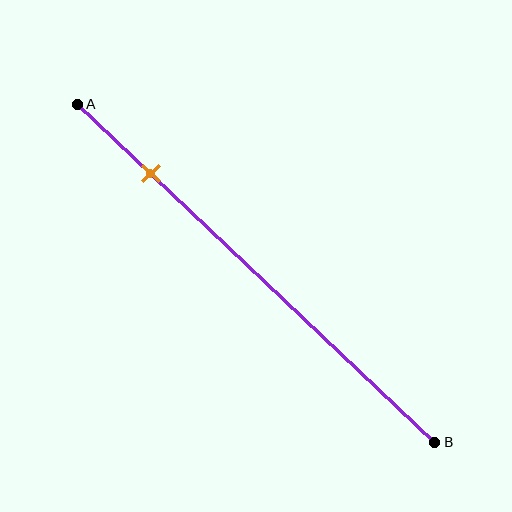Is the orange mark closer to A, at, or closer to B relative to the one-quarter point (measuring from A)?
The orange mark is closer to point A than the one-quarter point of segment AB.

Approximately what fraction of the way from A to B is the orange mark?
The orange mark is approximately 20% of the way from A to B.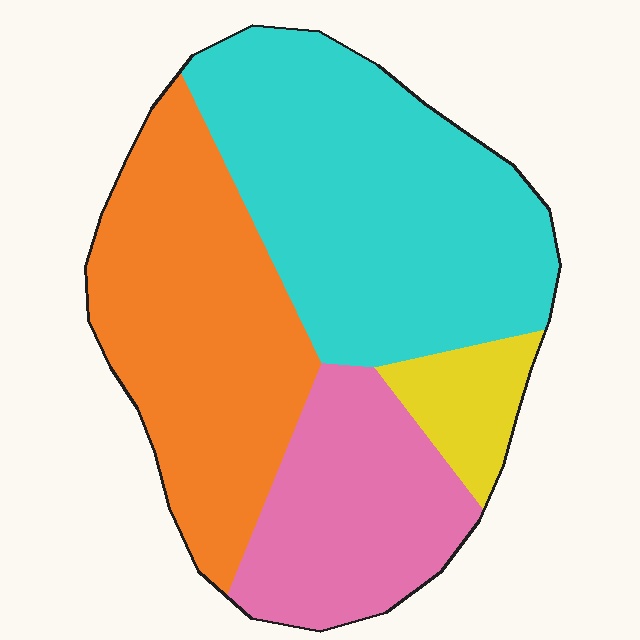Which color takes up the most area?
Cyan, at roughly 40%.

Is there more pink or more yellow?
Pink.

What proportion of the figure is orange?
Orange takes up between a sixth and a third of the figure.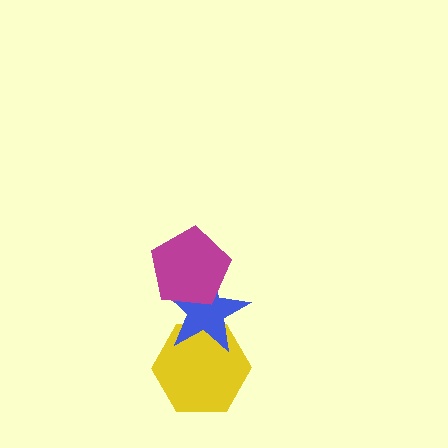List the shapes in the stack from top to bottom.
From top to bottom: the magenta pentagon, the blue star, the yellow hexagon.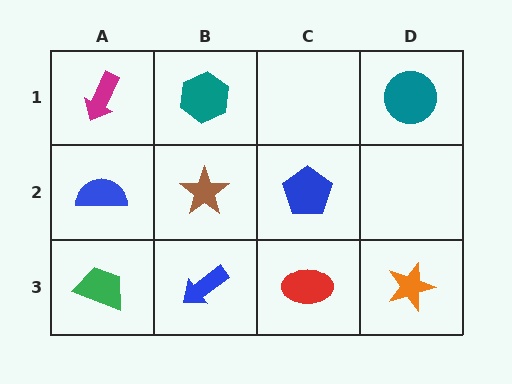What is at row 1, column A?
A magenta arrow.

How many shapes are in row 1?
3 shapes.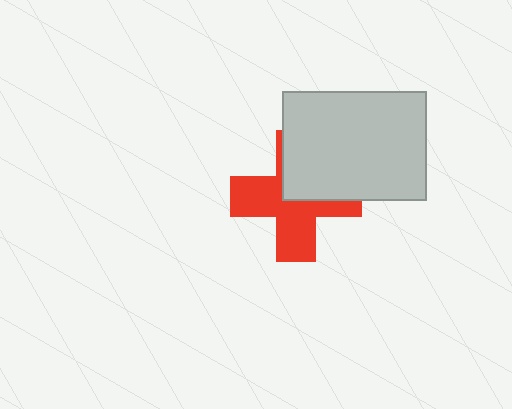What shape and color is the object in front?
The object in front is a light gray rectangle.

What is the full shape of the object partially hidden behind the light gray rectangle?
The partially hidden object is a red cross.